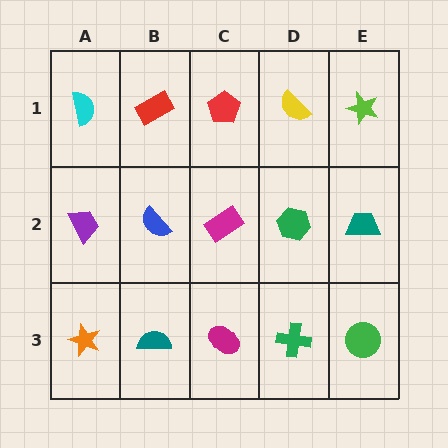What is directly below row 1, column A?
A purple trapezoid.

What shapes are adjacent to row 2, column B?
A red rectangle (row 1, column B), a teal semicircle (row 3, column B), a purple trapezoid (row 2, column A), a magenta rectangle (row 2, column C).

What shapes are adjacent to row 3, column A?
A purple trapezoid (row 2, column A), a teal semicircle (row 3, column B).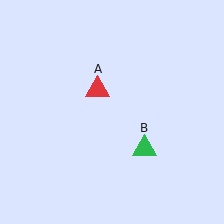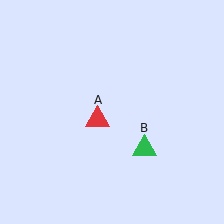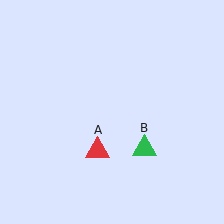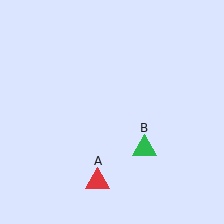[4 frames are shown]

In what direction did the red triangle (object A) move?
The red triangle (object A) moved down.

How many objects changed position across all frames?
1 object changed position: red triangle (object A).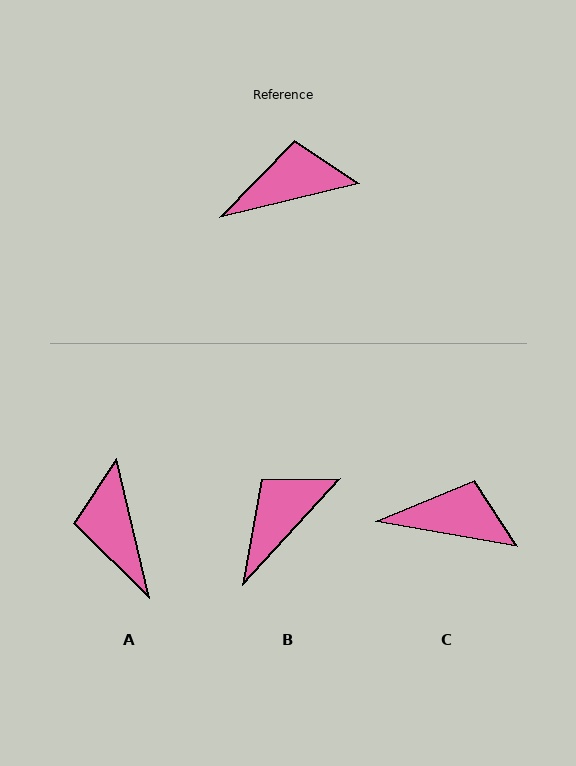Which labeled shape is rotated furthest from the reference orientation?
A, about 90 degrees away.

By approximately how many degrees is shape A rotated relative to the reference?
Approximately 90 degrees counter-clockwise.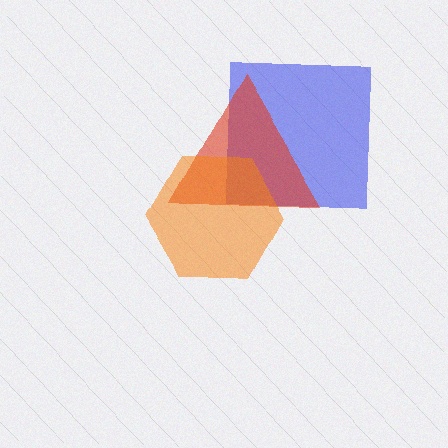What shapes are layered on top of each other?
The layered shapes are: a blue square, a red triangle, an orange hexagon.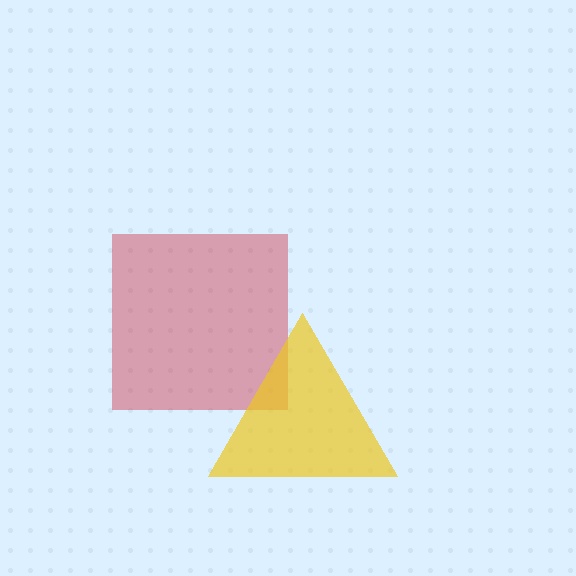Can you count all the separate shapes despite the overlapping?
Yes, there are 2 separate shapes.